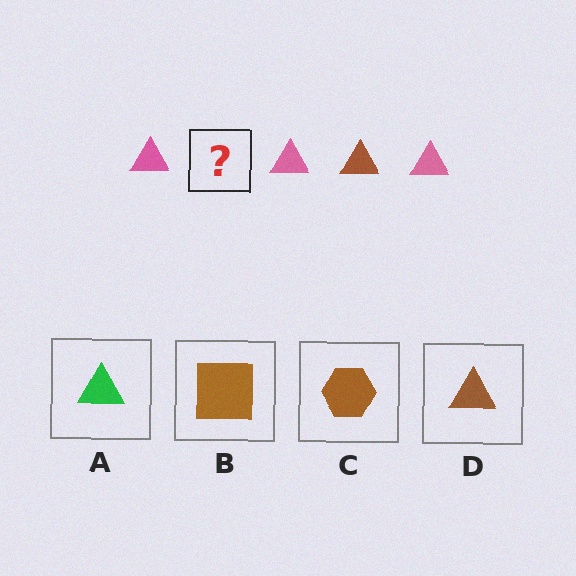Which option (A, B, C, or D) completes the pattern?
D.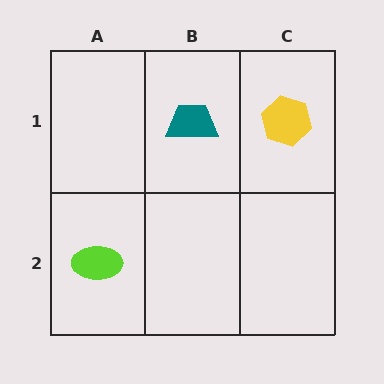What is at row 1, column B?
A teal trapezoid.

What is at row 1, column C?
A yellow hexagon.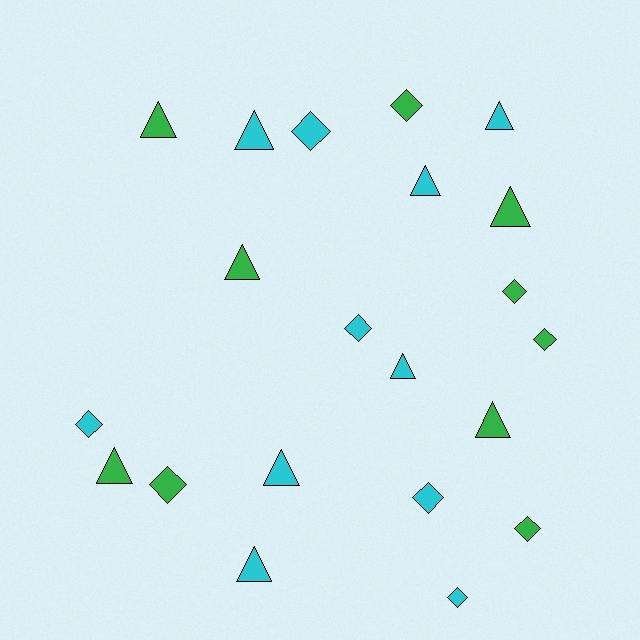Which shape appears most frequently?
Triangle, with 11 objects.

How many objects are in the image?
There are 21 objects.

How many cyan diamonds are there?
There are 5 cyan diamonds.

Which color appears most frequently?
Cyan, with 11 objects.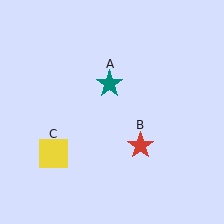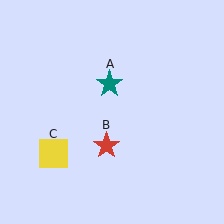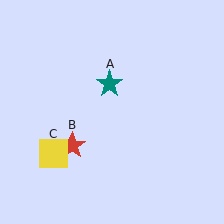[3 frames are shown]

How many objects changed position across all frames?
1 object changed position: red star (object B).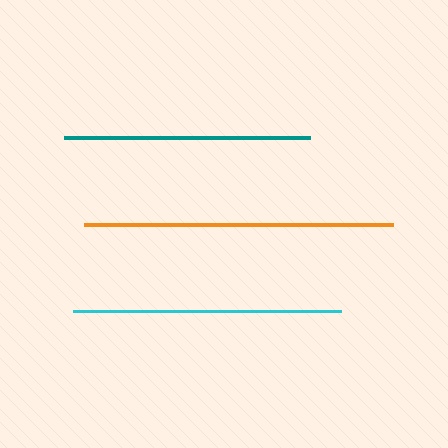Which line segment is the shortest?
The teal line is the shortest at approximately 246 pixels.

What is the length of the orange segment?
The orange segment is approximately 310 pixels long.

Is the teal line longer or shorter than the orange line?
The orange line is longer than the teal line.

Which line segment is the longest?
The orange line is the longest at approximately 310 pixels.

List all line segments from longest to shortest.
From longest to shortest: orange, cyan, teal.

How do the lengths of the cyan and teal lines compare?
The cyan and teal lines are approximately the same length.